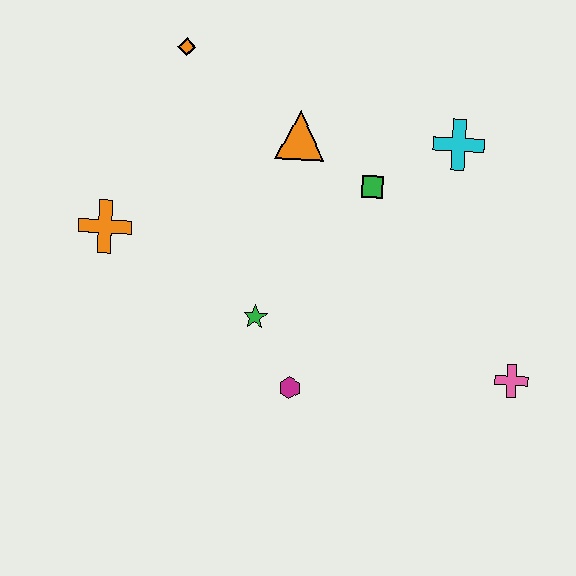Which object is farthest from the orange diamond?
The pink cross is farthest from the orange diamond.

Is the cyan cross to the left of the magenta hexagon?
No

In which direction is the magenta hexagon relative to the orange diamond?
The magenta hexagon is below the orange diamond.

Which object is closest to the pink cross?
The magenta hexagon is closest to the pink cross.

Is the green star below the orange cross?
Yes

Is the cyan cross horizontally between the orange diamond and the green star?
No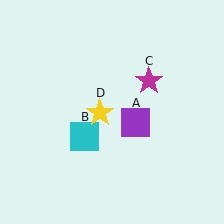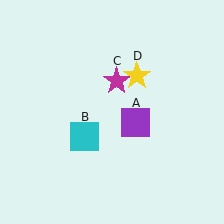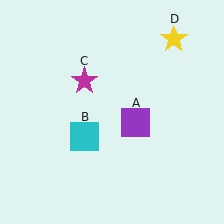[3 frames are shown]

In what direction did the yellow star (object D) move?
The yellow star (object D) moved up and to the right.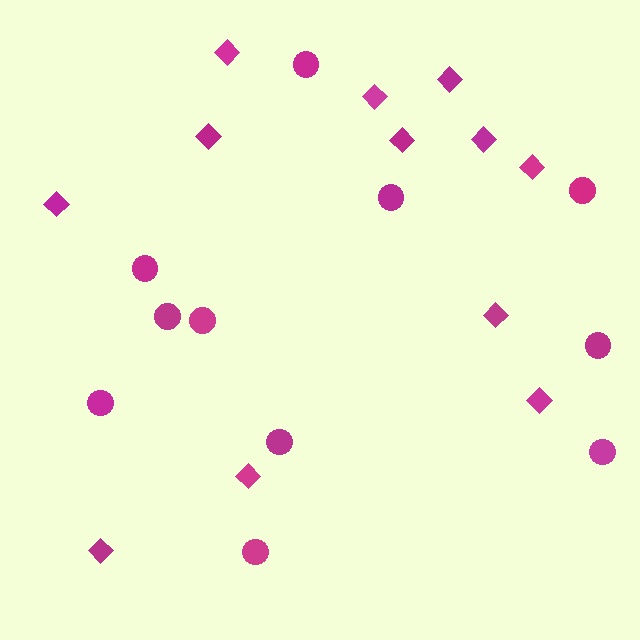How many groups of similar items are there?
There are 2 groups: one group of diamonds (12) and one group of circles (11).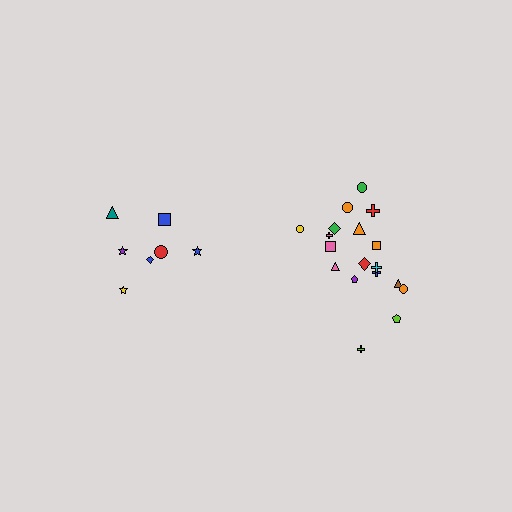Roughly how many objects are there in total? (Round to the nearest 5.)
Roughly 25 objects in total.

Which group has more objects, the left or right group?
The right group.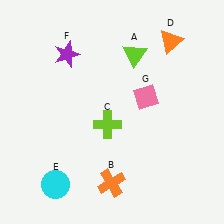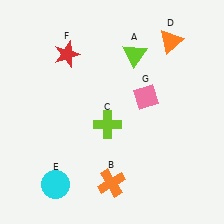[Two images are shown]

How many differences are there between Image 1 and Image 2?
There is 1 difference between the two images.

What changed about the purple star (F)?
In Image 1, F is purple. In Image 2, it changed to red.